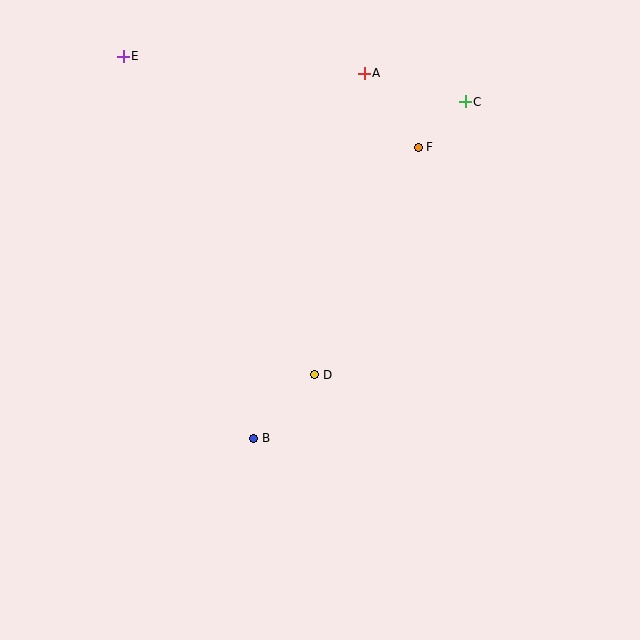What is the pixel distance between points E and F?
The distance between E and F is 309 pixels.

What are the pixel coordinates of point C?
Point C is at (465, 102).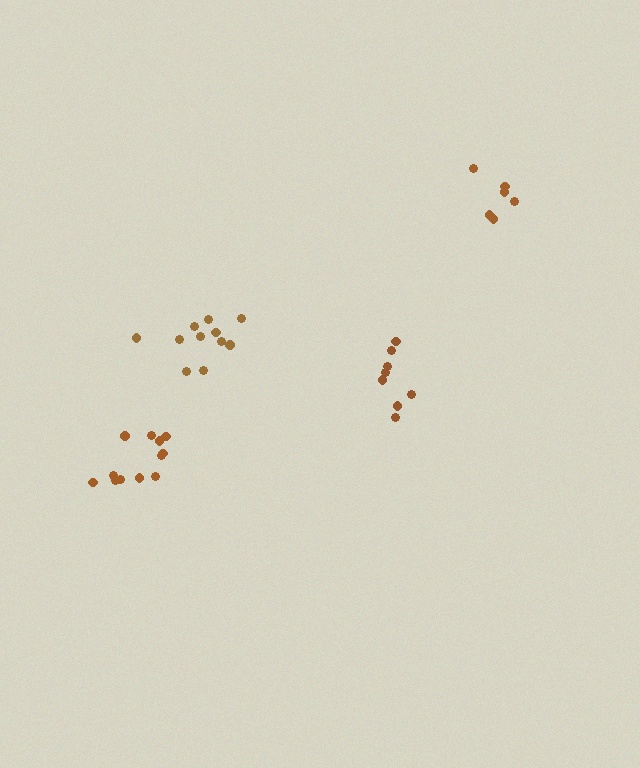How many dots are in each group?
Group 1: 6 dots, Group 2: 11 dots, Group 3: 8 dots, Group 4: 12 dots (37 total).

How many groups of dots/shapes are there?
There are 4 groups.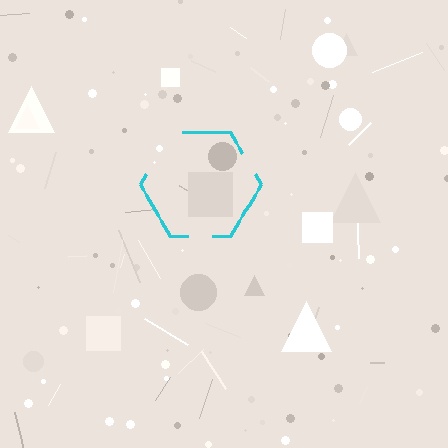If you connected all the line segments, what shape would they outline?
They would outline a hexagon.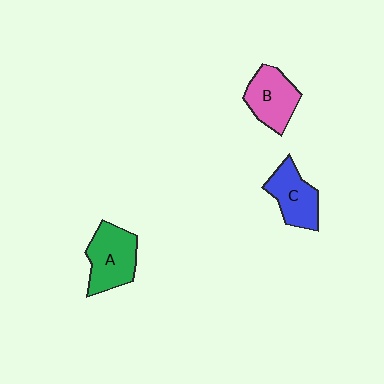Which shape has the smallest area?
Shape C (blue).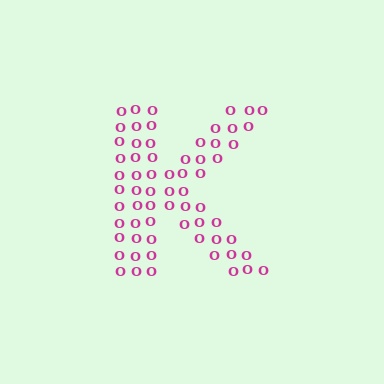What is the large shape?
The large shape is the letter K.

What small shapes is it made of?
It is made of small letter O's.